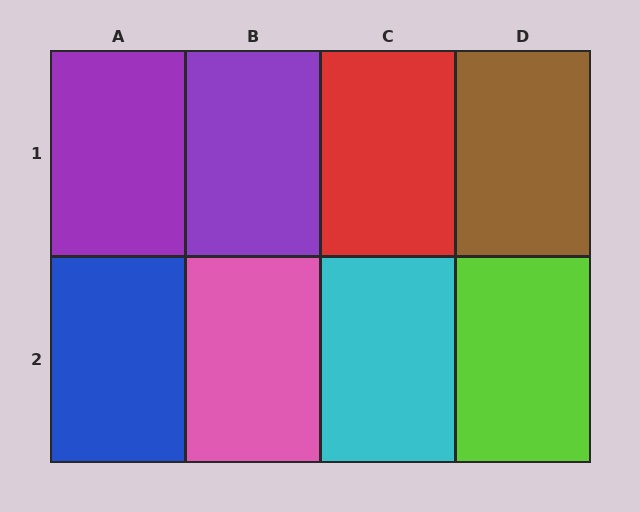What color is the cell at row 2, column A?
Blue.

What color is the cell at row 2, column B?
Pink.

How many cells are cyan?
1 cell is cyan.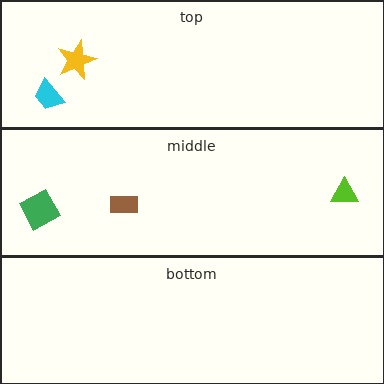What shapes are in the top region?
The yellow star, the cyan trapezoid.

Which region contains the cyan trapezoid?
The top region.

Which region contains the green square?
The middle region.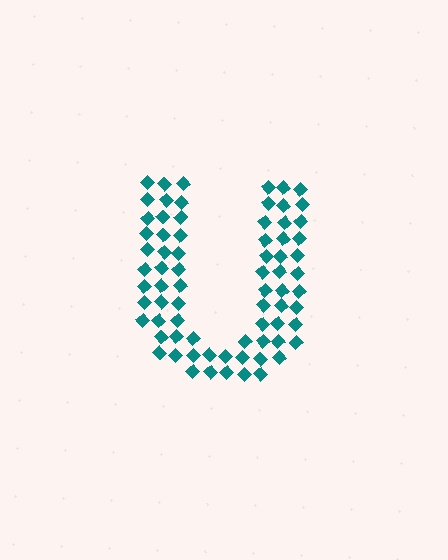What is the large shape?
The large shape is the letter U.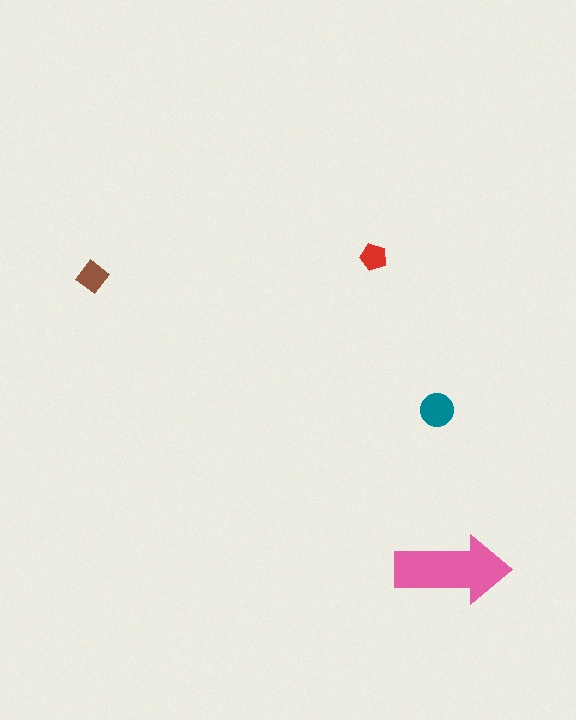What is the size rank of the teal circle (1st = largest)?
2nd.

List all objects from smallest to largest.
The red pentagon, the brown diamond, the teal circle, the pink arrow.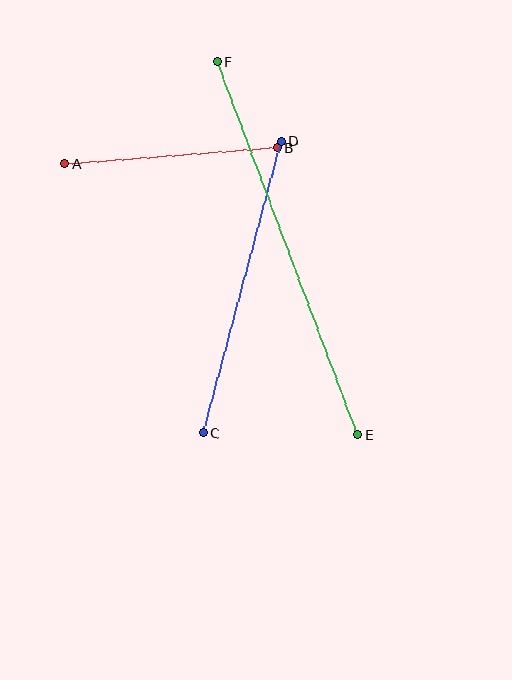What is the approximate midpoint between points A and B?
The midpoint is at approximately (171, 156) pixels.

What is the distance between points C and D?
The distance is approximately 302 pixels.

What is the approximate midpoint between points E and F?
The midpoint is at approximately (288, 248) pixels.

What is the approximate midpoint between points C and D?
The midpoint is at approximately (242, 287) pixels.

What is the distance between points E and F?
The distance is approximately 398 pixels.